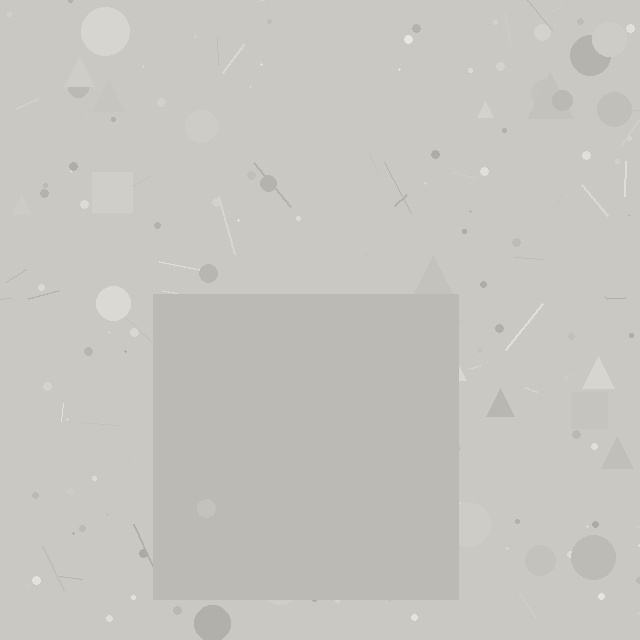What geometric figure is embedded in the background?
A square is embedded in the background.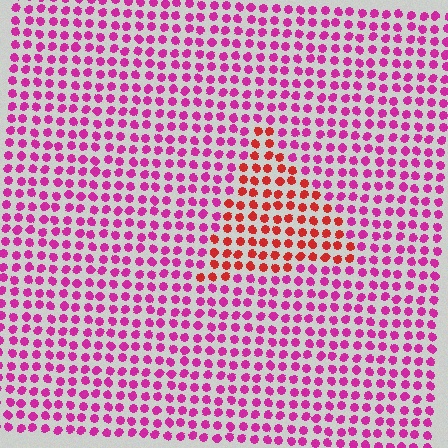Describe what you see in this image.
The image is filled with small magenta elements in a uniform arrangement. A triangle-shaped region is visible where the elements are tinted to a slightly different hue, forming a subtle color boundary.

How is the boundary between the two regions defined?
The boundary is defined purely by a slight shift in hue (about 43 degrees). Spacing, size, and orientation are identical on both sides.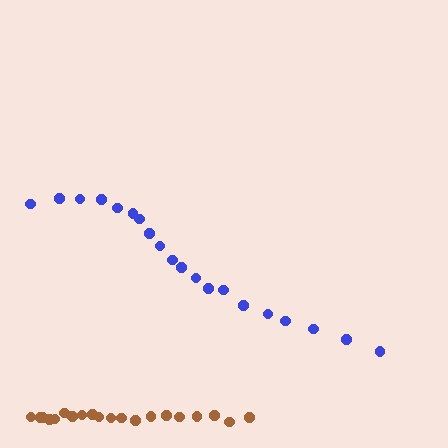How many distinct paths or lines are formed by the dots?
There are 2 distinct paths.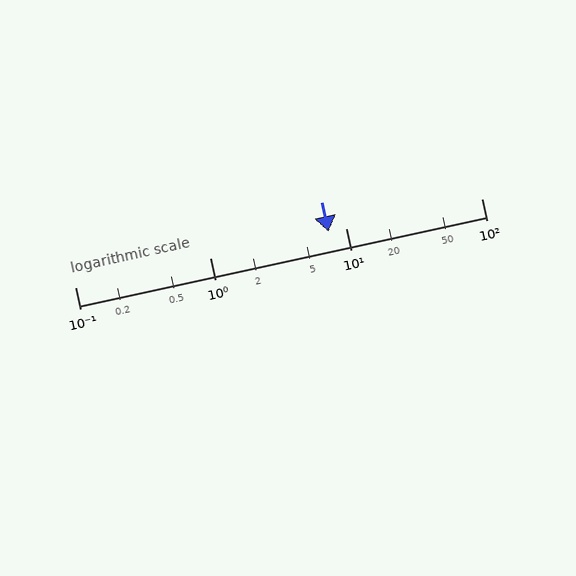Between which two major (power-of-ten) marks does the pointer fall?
The pointer is between 1 and 10.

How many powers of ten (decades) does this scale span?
The scale spans 3 decades, from 0.1 to 100.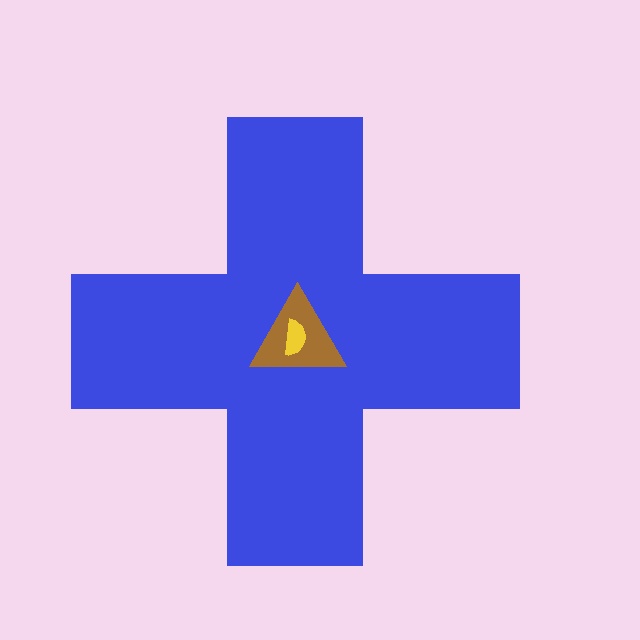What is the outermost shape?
The blue cross.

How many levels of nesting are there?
3.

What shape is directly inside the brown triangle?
The yellow semicircle.